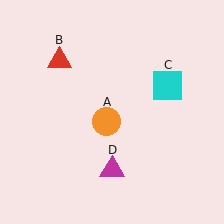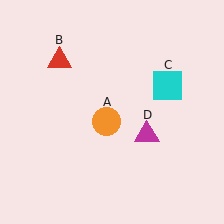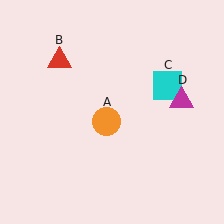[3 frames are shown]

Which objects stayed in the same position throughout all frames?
Orange circle (object A) and red triangle (object B) and cyan square (object C) remained stationary.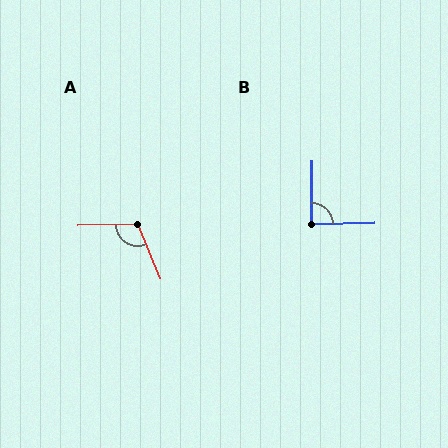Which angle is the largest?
A, at approximately 111 degrees.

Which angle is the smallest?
B, at approximately 89 degrees.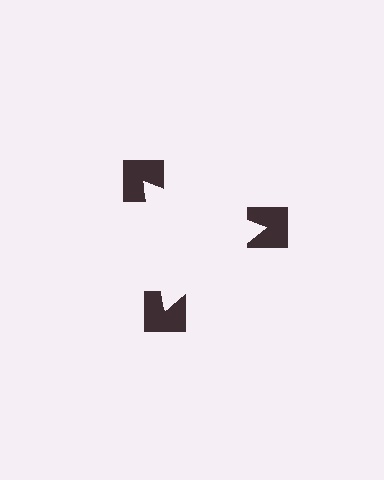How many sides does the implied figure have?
3 sides.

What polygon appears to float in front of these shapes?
An illusory triangle — its edges are inferred from the aligned wedge cuts in the notched squares, not physically drawn.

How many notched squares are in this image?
There are 3 — one at each vertex of the illusory triangle.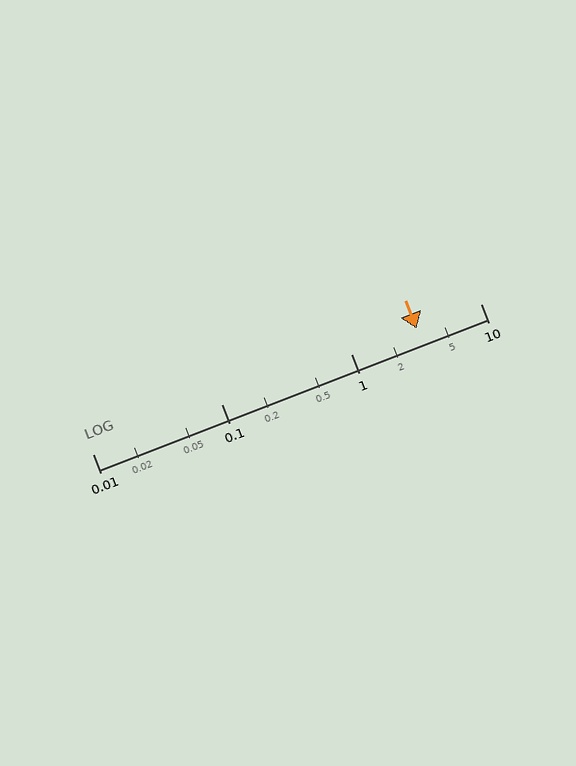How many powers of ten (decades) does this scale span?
The scale spans 3 decades, from 0.01 to 10.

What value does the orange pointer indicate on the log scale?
The pointer indicates approximately 3.2.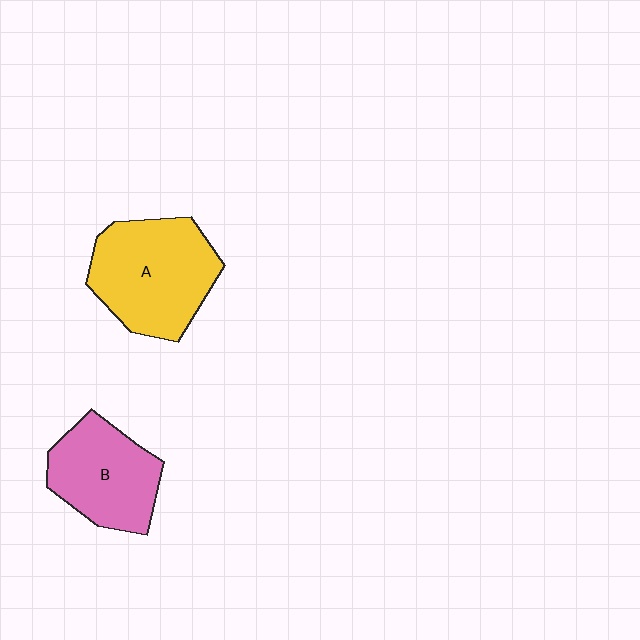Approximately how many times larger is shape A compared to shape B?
Approximately 1.3 times.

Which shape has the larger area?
Shape A (yellow).